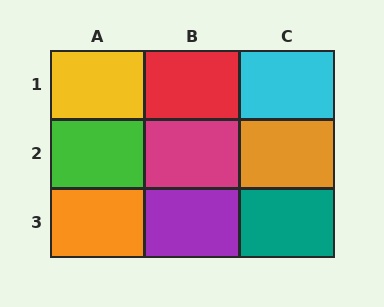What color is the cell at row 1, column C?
Cyan.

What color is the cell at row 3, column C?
Teal.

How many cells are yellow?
1 cell is yellow.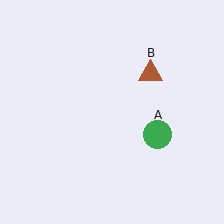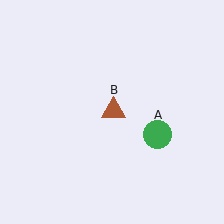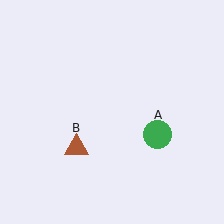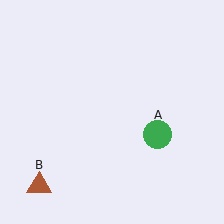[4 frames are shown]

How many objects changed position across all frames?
1 object changed position: brown triangle (object B).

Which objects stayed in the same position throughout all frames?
Green circle (object A) remained stationary.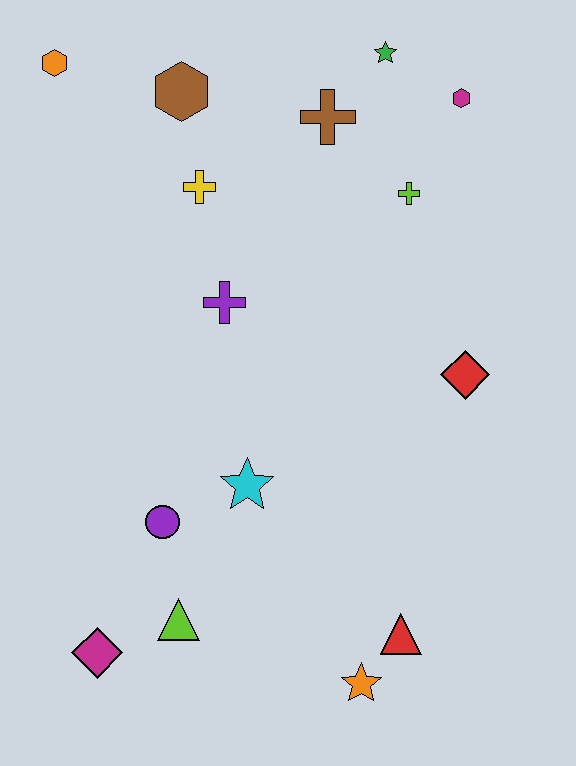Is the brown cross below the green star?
Yes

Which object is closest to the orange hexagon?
The brown hexagon is closest to the orange hexagon.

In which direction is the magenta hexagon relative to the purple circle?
The magenta hexagon is above the purple circle.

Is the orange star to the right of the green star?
No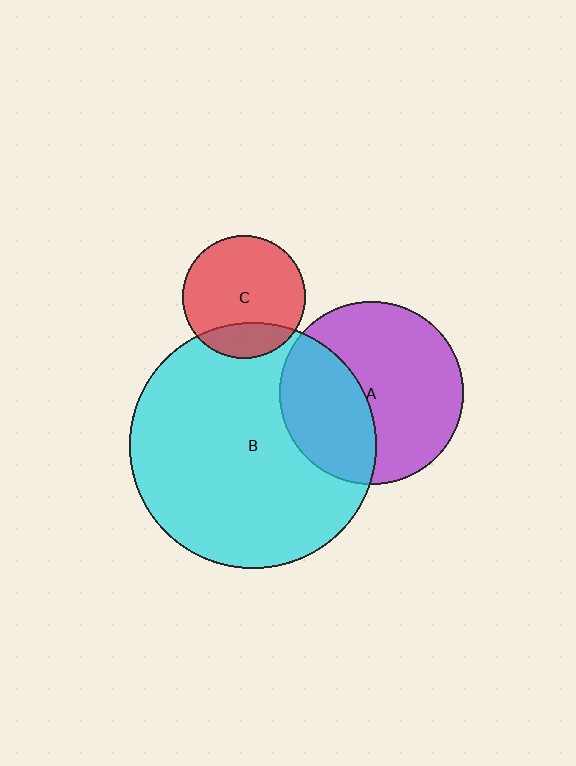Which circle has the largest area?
Circle B (cyan).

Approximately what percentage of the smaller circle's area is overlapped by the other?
Approximately 40%.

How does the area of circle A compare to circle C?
Approximately 2.2 times.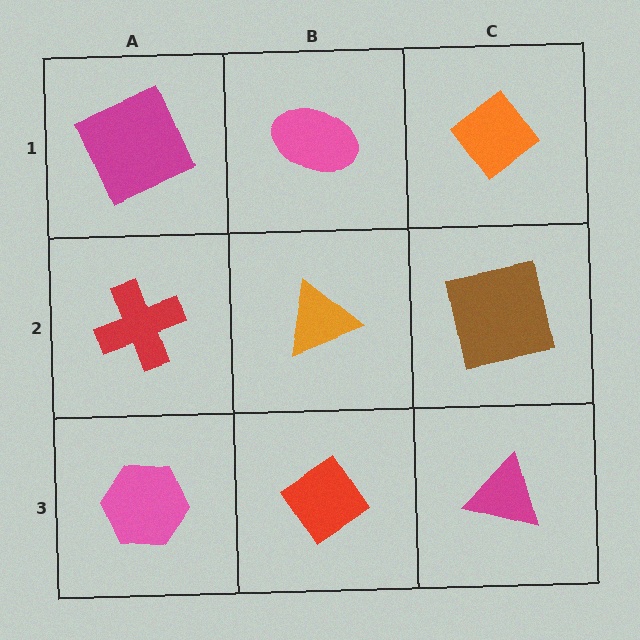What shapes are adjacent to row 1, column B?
An orange triangle (row 2, column B), a magenta square (row 1, column A), an orange diamond (row 1, column C).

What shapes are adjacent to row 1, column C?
A brown square (row 2, column C), a pink ellipse (row 1, column B).